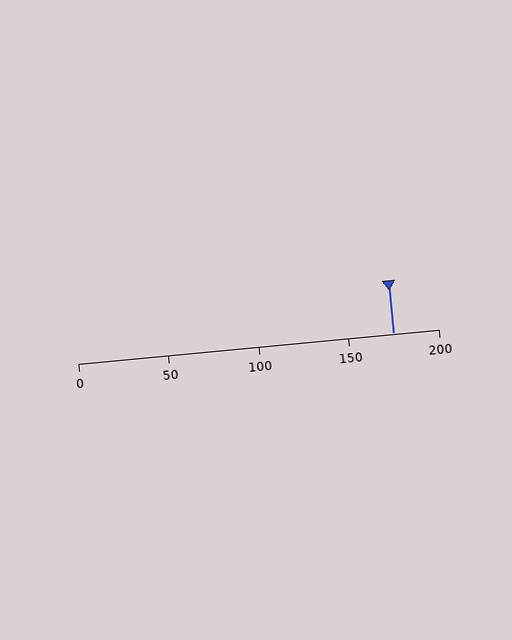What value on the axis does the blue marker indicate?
The marker indicates approximately 175.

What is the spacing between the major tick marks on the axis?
The major ticks are spaced 50 apart.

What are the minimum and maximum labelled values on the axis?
The axis runs from 0 to 200.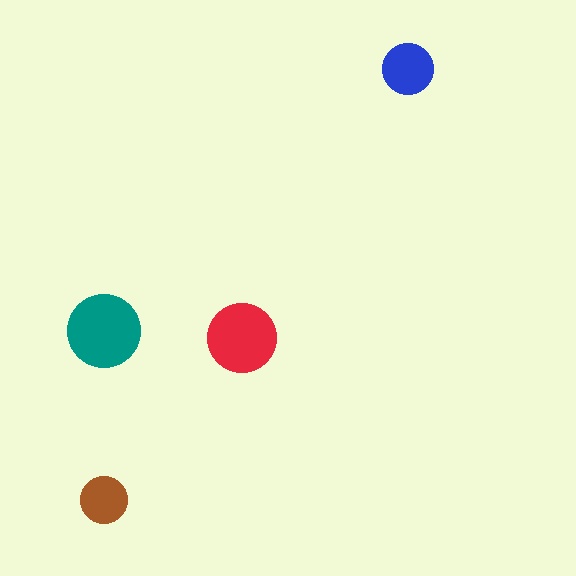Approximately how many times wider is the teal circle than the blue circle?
About 1.5 times wider.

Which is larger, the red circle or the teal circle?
The teal one.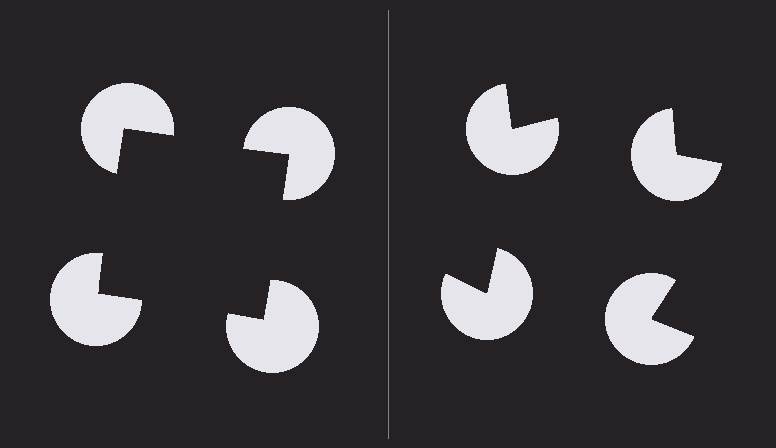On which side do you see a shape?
An illusory square appears on the left side. On the right side the wedge cuts are rotated, so no coherent shape forms.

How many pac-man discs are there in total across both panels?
8 — 4 on each side.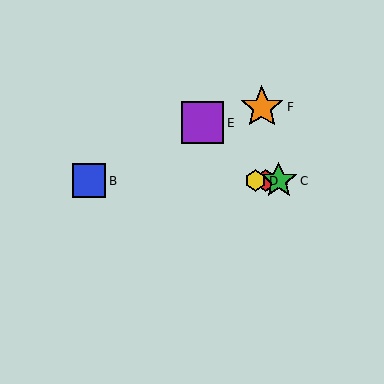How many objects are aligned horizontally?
4 objects (A, B, C, D) are aligned horizontally.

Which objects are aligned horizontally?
Objects A, B, C, D are aligned horizontally.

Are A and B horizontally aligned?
Yes, both are at y≈181.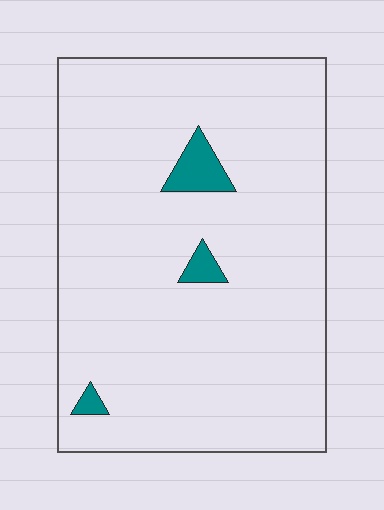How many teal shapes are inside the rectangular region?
3.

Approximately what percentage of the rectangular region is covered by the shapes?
Approximately 5%.